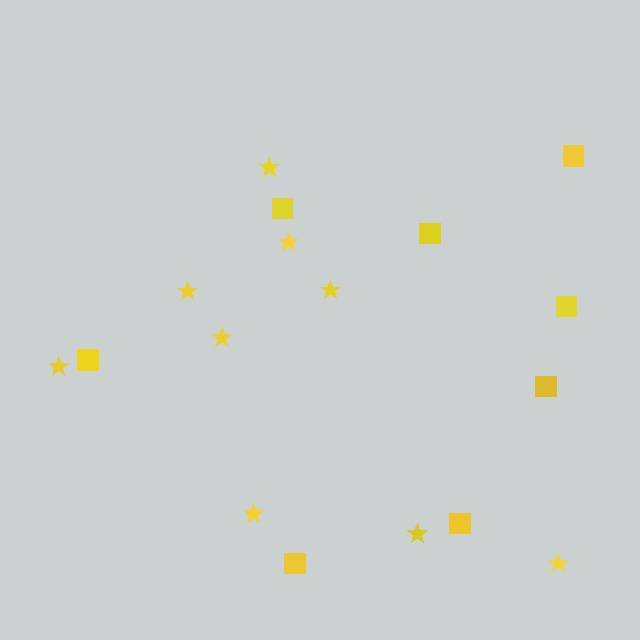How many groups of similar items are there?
There are 2 groups: one group of stars (9) and one group of squares (8).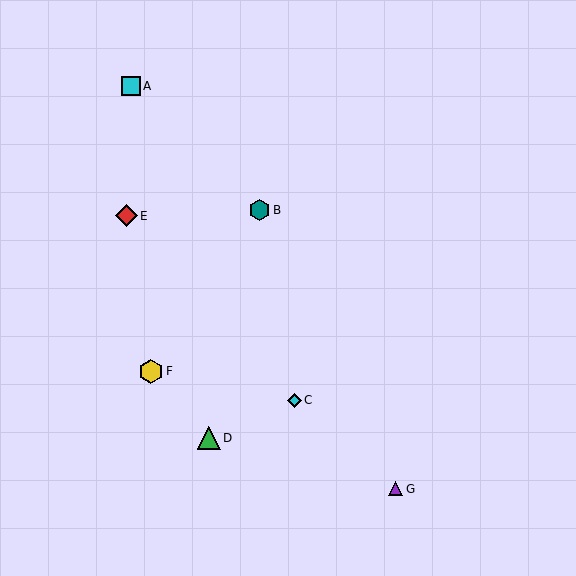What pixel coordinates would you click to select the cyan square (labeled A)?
Click at (131, 86) to select the cyan square A.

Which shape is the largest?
The yellow hexagon (labeled F) is the largest.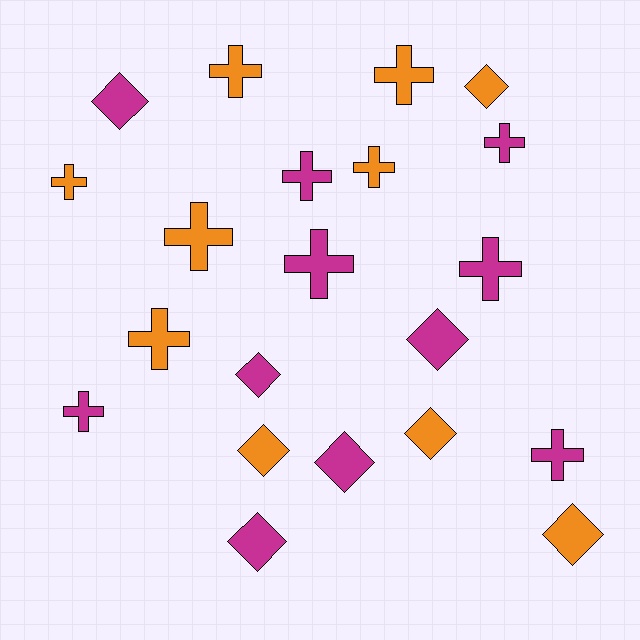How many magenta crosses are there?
There are 6 magenta crosses.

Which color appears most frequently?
Magenta, with 11 objects.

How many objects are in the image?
There are 21 objects.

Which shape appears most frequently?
Cross, with 12 objects.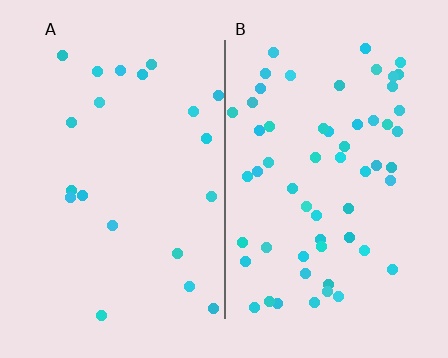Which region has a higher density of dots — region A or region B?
B (the right).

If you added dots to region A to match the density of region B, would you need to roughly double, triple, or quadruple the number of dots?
Approximately triple.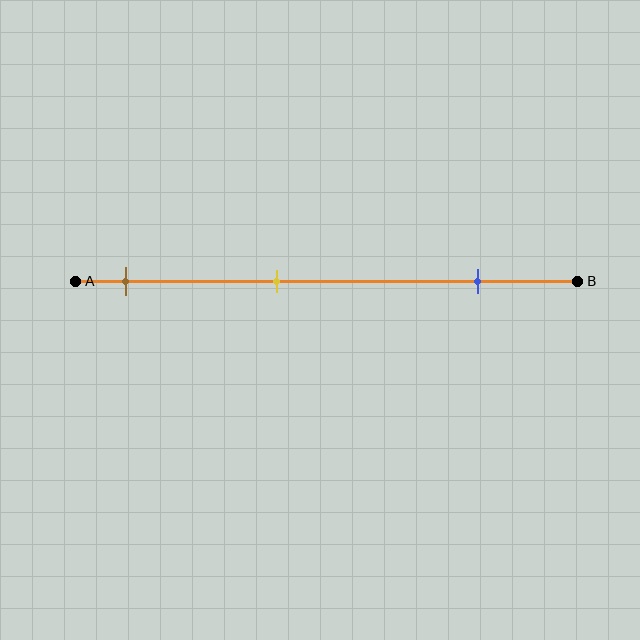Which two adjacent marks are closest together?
The brown and yellow marks are the closest adjacent pair.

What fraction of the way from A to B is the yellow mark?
The yellow mark is approximately 40% (0.4) of the way from A to B.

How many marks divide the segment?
There are 3 marks dividing the segment.